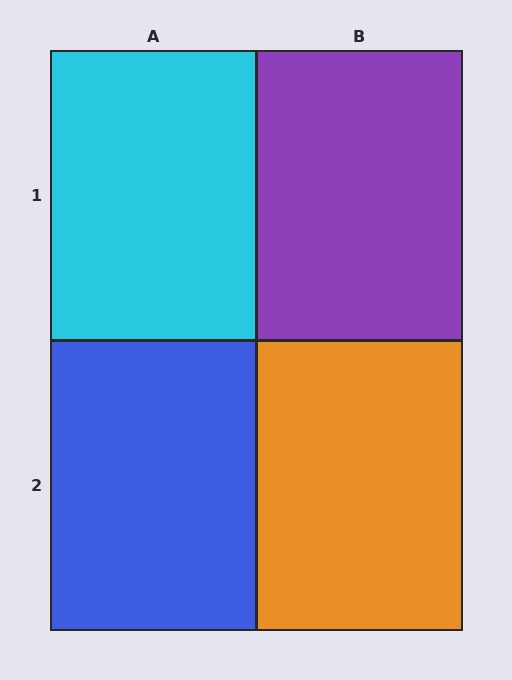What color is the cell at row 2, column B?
Orange.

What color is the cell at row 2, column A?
Blue.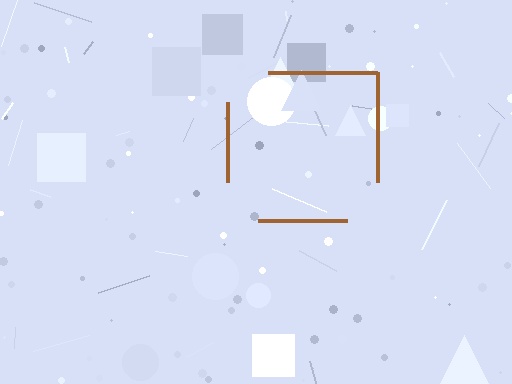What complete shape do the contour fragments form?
The contour fragments form a square.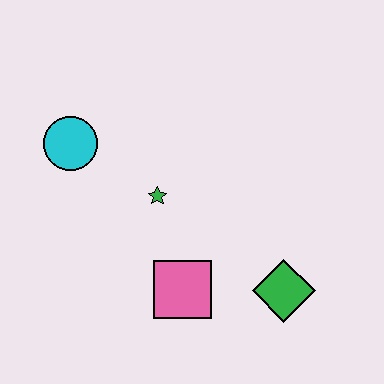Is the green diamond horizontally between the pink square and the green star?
No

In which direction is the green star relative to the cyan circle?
The green star is to the right of the cyan circle.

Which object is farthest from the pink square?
The cyan circle is farthest from the pink square.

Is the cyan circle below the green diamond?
No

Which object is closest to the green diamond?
The pink square is closest to the green diamond.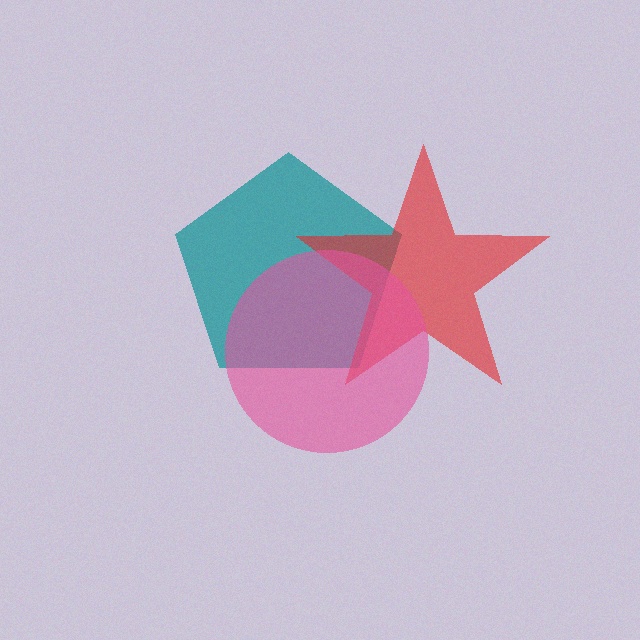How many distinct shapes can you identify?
There are 3 distinct shapes: a teal pentagon, a red star, a pink circle.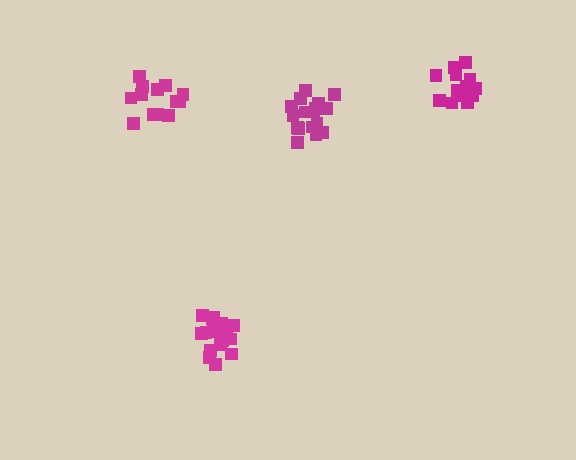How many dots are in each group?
Group 1: 16 dots, Group 2: 18 dots, Group 3: 18 dots, Group 4: 13 dots (65 total).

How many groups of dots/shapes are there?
There are 4 groups.